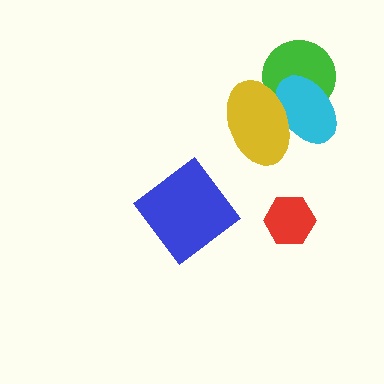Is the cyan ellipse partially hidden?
Yes, it is partially covered by another shape.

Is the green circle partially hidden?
Yes, it is partially covered by another shape.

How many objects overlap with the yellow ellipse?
2 objects overlap with the yellow ellipse.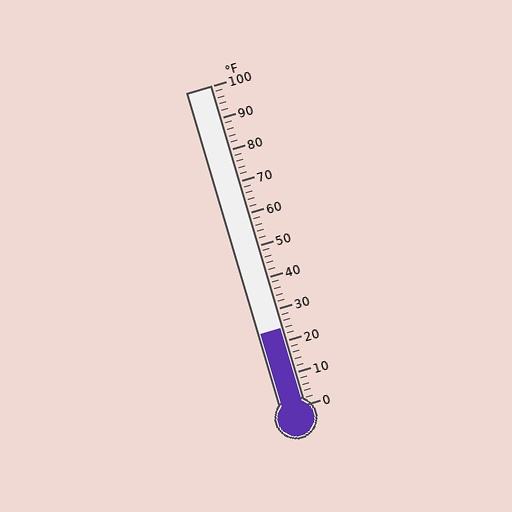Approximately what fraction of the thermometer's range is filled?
The thermometer is filled to approximately 25% of its range.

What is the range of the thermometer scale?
The thermometer scale ranges from 0°F to 100°F.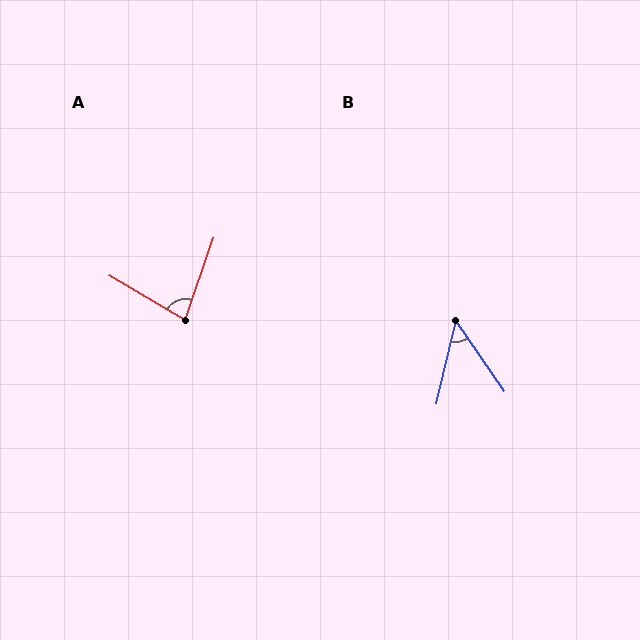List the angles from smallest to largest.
B (48°), A (79°).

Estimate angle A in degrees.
Approximately 79 degrees.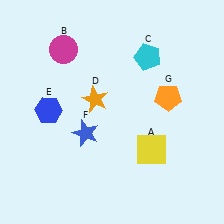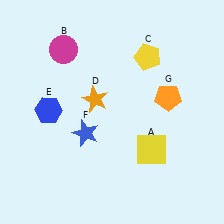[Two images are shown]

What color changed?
The pentagon (C) changed from cyan in Image 1 to yellow in Image 2.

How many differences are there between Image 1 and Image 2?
There is 1 difference between the two images.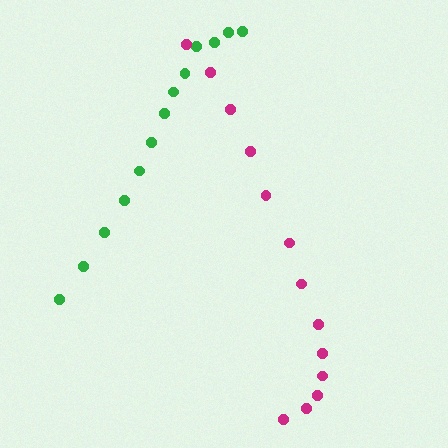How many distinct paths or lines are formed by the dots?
There are 2 distinct paths.